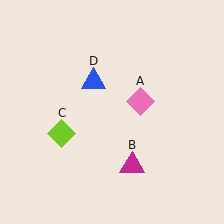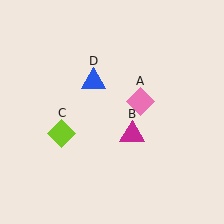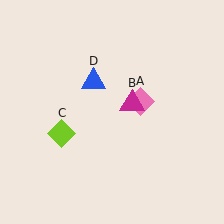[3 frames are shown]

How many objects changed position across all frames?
1 object changed position: magenta triangle (object B).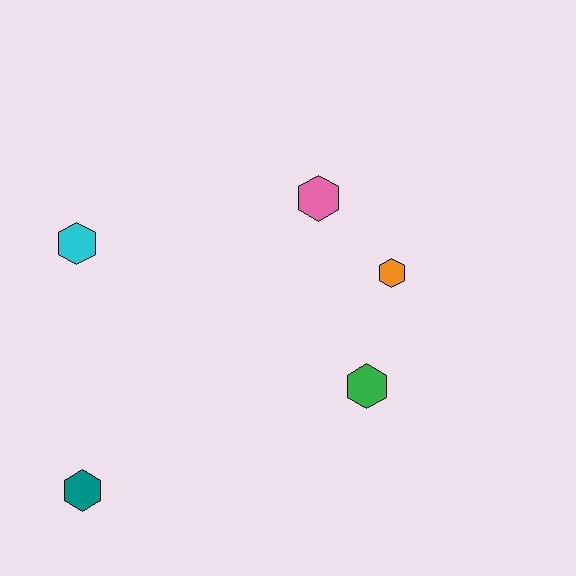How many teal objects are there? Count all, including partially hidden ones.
There is 1 teal object.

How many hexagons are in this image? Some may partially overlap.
There are 5 hexagons.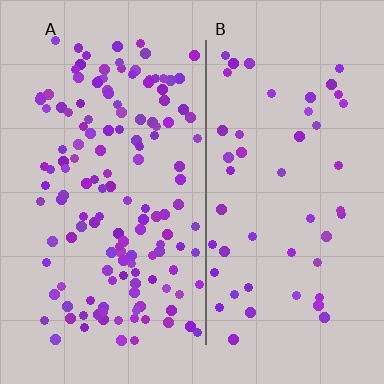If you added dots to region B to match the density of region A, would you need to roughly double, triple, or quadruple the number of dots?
Approximately triple.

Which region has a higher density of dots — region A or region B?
A (the left).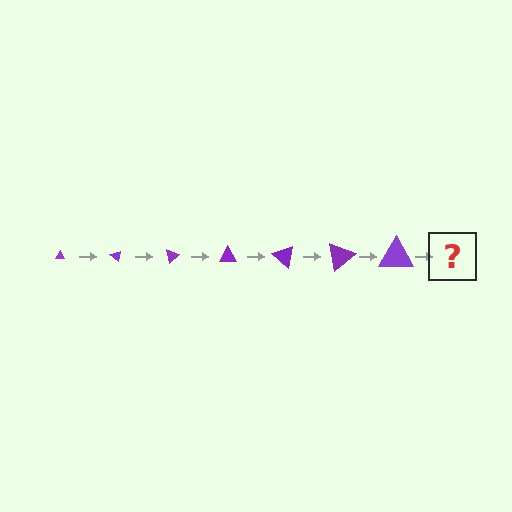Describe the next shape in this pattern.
It should be a triangle, larger than the previous one and rotated 280 degrees from the start.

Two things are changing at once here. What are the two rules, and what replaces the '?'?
The two rules are that the triangle grows larger each step and it rotates 40 degrees each step. The '?' should be a triangle, larger than the previous one and rotated 280 degrees from the start.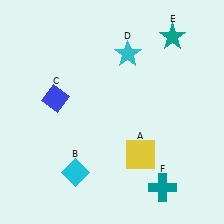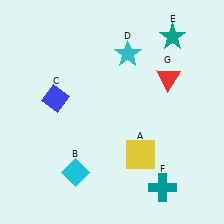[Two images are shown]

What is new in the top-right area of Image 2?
A red triangle (G) was added in the top-right area of Image 2.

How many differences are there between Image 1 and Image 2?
There is 1 difference between the two images.